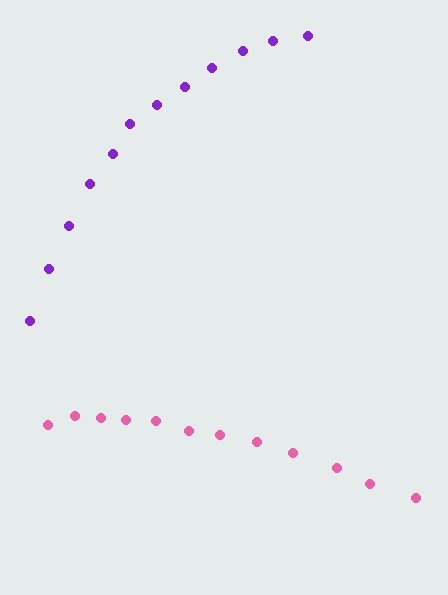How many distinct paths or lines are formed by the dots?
There are 2 distinct paths.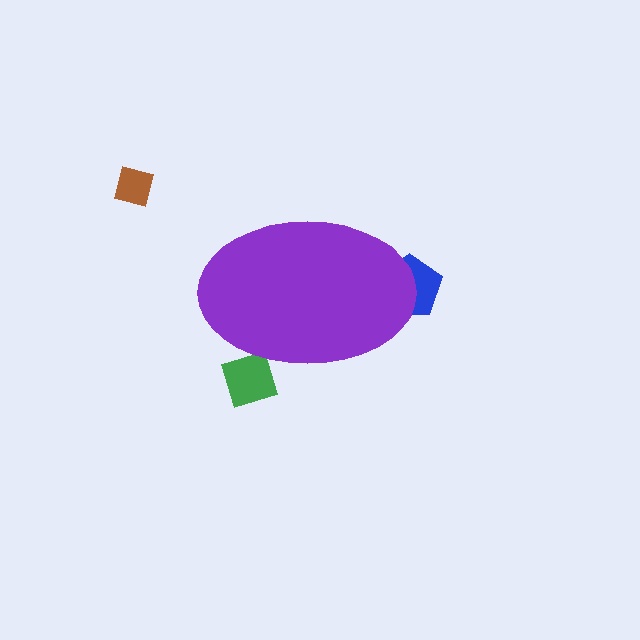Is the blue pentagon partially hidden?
Yes, the blue pentagon is partially hidden behind the purple ellipse.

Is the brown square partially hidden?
No, the brown square is fully visible.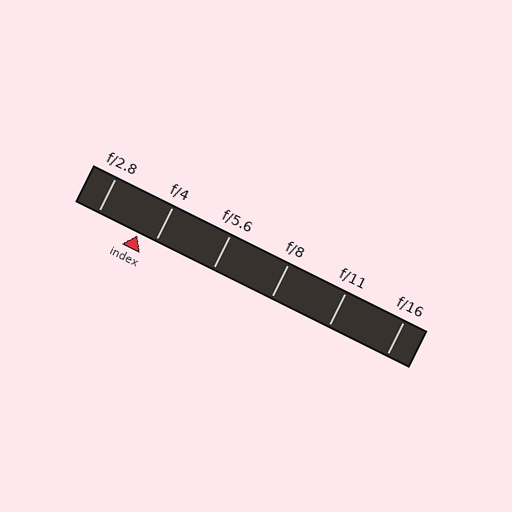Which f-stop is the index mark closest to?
The index mark is closest to f/4.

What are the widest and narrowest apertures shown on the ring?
The widest aperture shown is f/2.8 and the narrowest is f/16.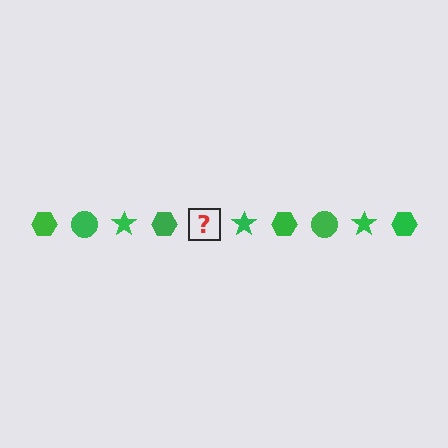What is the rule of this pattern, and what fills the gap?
The rule is that the pattern cycles through hexagon, circle, star shapes in green. The gap should be filled with a green circle.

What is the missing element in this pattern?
The missing element is a green circle.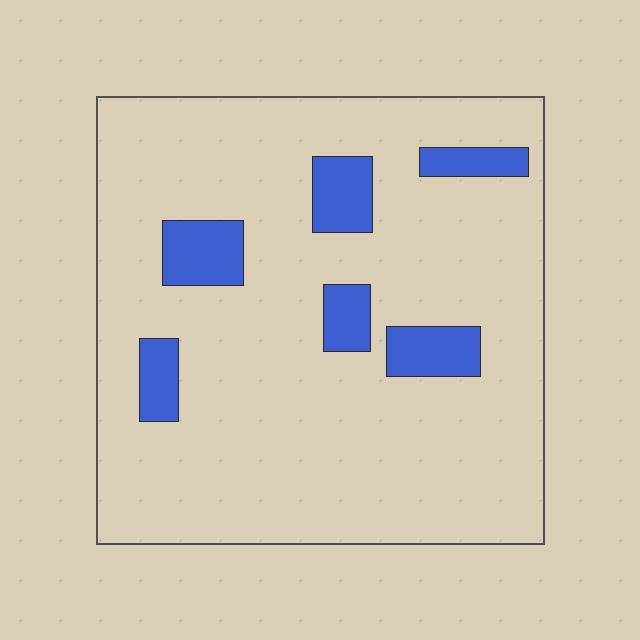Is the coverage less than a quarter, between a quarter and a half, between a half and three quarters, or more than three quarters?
Less than a quarter.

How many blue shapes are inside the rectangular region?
6.